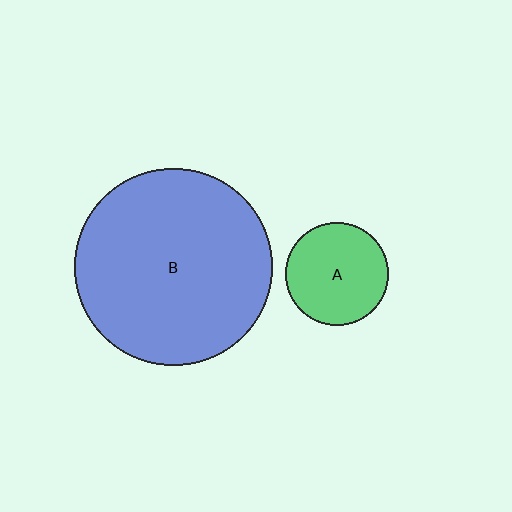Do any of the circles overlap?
No, none of the circles overlap.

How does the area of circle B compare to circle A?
Approximately 3.7 times.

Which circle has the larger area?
Circle B (blue).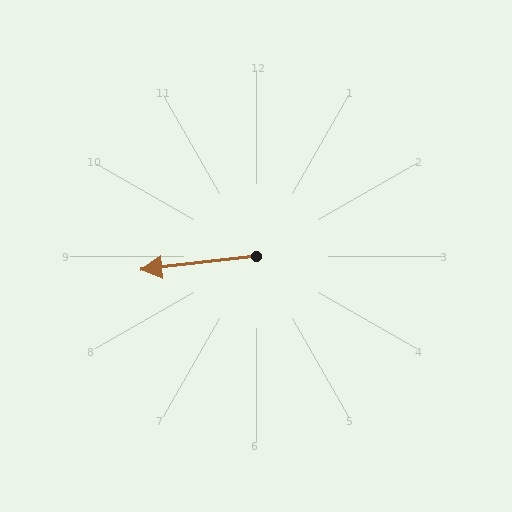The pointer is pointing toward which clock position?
Roughly 9 o'clock.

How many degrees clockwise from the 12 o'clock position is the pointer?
Approximately 263 degrees.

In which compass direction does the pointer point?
West.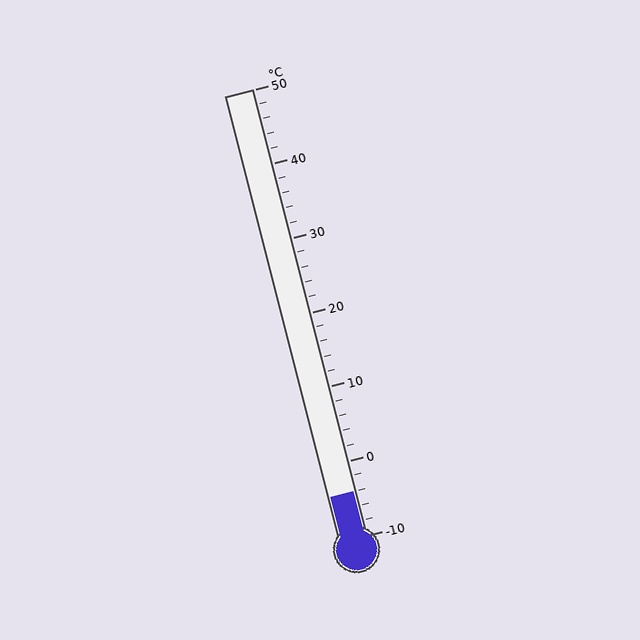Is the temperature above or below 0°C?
The temperature is below 0°C.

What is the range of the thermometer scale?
The thermometer scale ranges from -10°C to 50°C.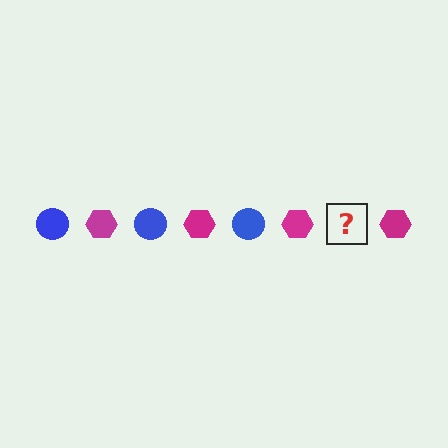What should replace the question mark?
The question mark should be replaced with a blue circle.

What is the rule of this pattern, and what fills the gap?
The rule is that the pattern alternates between blue circle and magenta hexagon. The gap should be filled with a blue circle.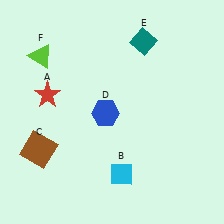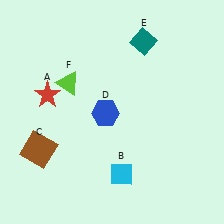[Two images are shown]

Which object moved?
The lime triangle (F) moved right.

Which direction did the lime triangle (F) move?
The lime triangle (F) moved right.